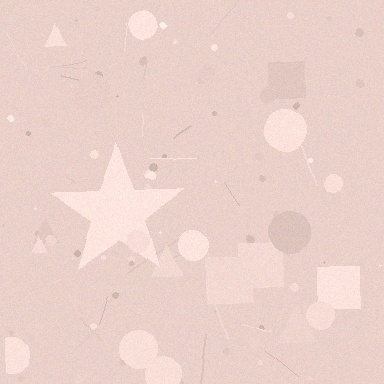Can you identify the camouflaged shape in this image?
The camouflaged shape is a star.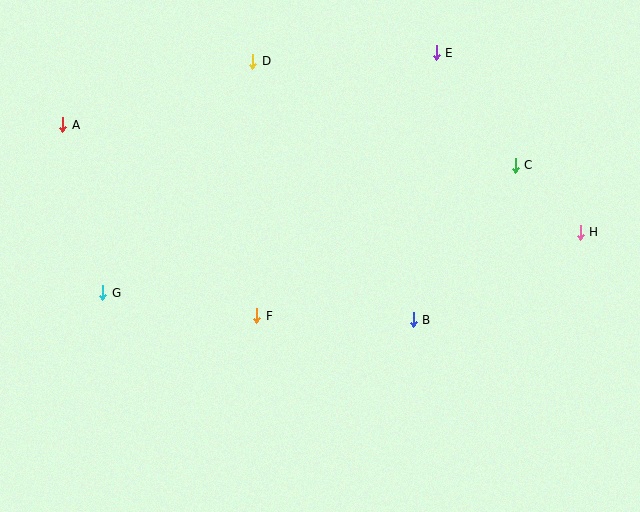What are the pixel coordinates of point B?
Point B is at (413, 320).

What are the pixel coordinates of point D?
Point D is at (253, 61).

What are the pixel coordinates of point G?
Point G is at (103, 293).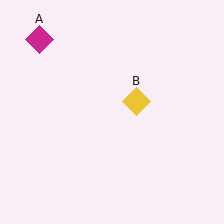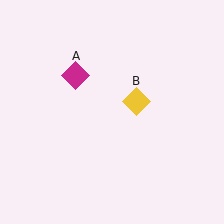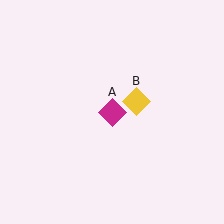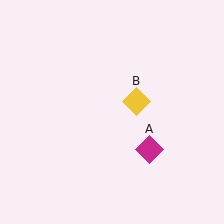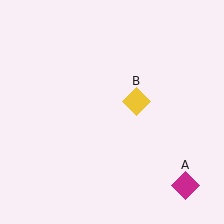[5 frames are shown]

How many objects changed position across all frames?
1 object changed position: magenta diamond (object A).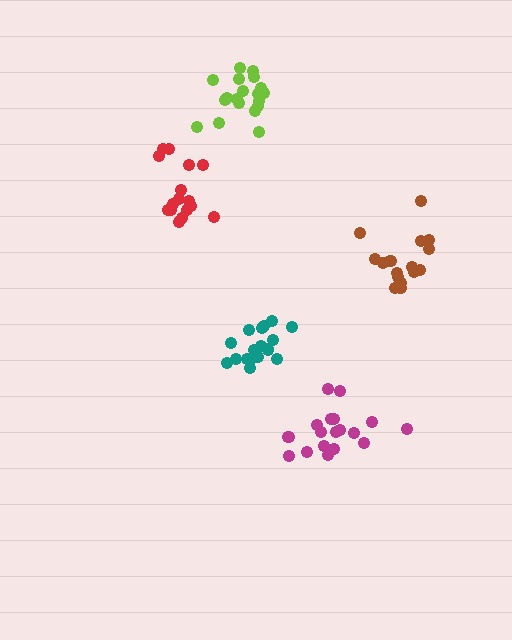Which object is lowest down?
The magenta cluster is bottommost.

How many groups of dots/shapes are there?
There are 5 groups.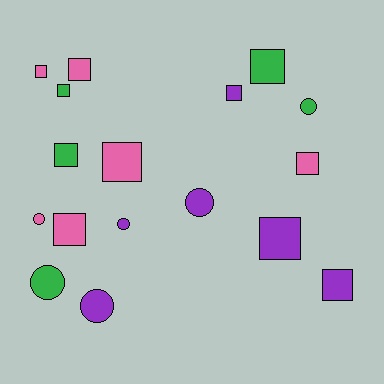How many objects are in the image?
There are 17 objects.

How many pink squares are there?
There are 5 pink squares.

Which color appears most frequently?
Purple, with 6 objects.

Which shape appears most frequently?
Square, with 11 objects.